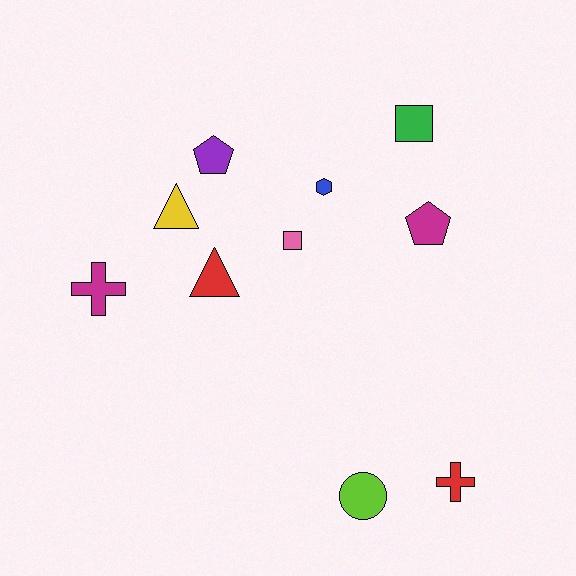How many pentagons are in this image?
There are 2 pentagons.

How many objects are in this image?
There are 10 objects.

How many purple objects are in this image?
There is 1 purple object.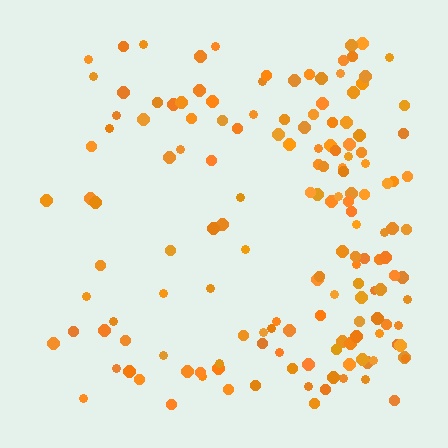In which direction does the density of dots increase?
From left to right, with the right side densest.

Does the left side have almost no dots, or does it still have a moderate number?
Still a moderate number, just noticeably fewer than the right.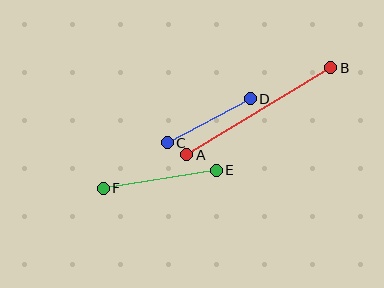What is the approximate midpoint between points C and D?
The midpoint is at approximately (209, 121) pixels.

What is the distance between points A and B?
The distance is approximately 168 pixels.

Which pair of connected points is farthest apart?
Points A and B are farthest apart.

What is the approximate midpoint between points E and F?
The midpoint is at approximately (160, 179) pixels.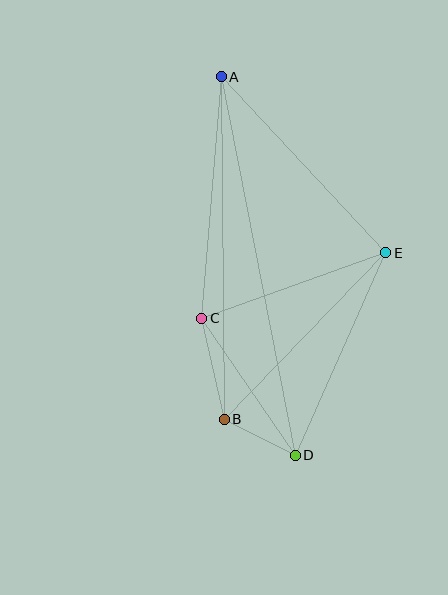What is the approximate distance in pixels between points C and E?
The distance between C and E is approximately 195 pixels.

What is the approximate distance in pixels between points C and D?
The distance between C and D is approximately 166 pixels.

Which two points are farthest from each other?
Points A and D are farthest from each other.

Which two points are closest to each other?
Points B and D are closest to each other.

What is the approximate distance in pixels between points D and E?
The distance between D and E is approximately 222 pixels.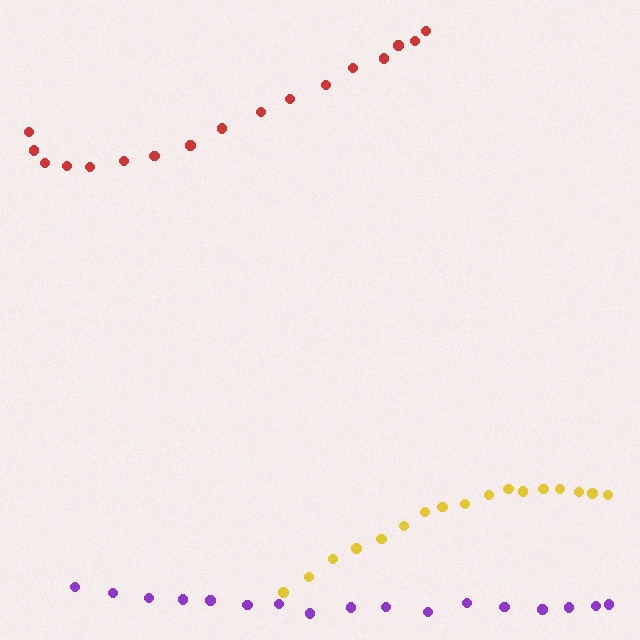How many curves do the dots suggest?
There are 3 distinct paths.